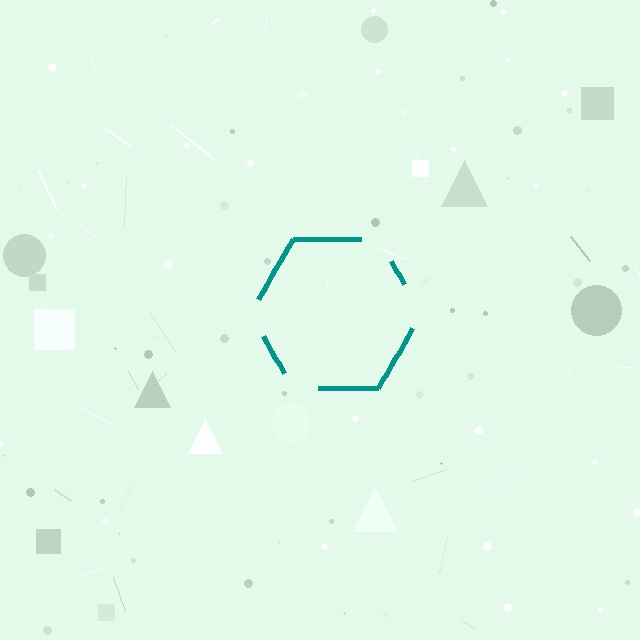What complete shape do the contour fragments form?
The contour fragments form a hexagon.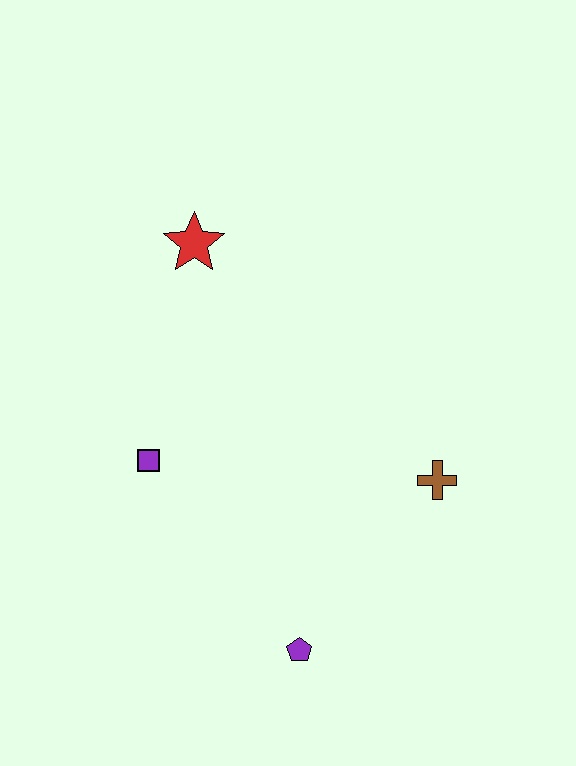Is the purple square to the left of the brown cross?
Yes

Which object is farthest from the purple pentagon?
The red star is farthest from the purple pentagon.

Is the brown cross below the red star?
Yes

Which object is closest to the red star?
The purple square is closest to the red star.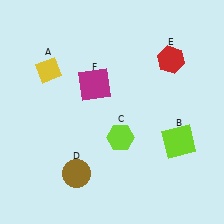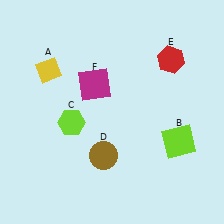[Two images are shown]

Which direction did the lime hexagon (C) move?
The lime hexagon (C) moved left.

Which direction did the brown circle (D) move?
The brown circle (D) moved right.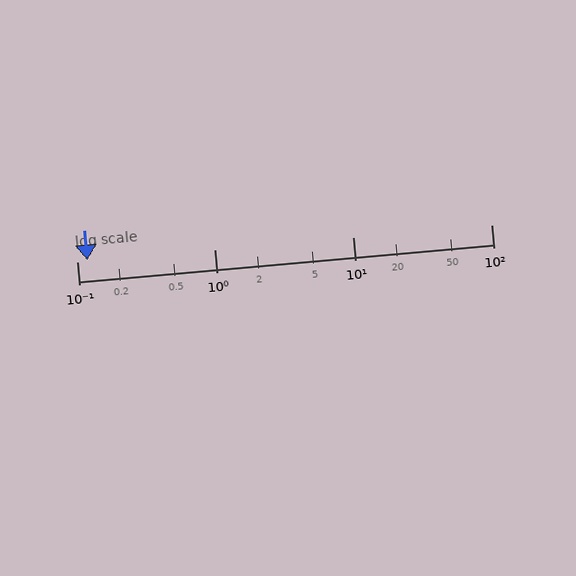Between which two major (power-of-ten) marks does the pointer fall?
The pointer is between 0.1 and 1.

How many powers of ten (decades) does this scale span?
The scale spans 3 decades, from 0.1 to 100.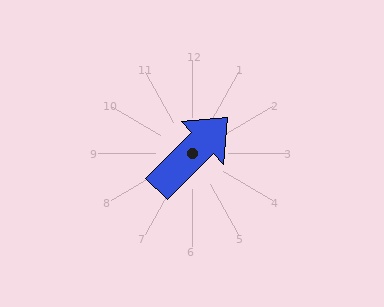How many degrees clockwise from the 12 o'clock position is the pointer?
Approximately 45 degrees.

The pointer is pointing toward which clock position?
Roughly 1 o'clock.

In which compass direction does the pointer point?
Northeast.